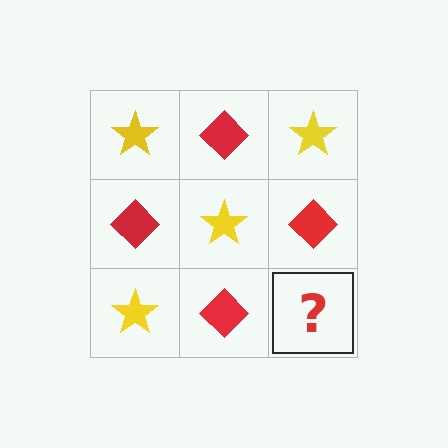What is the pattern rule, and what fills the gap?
The rule is that it alternates yellow star and red diamond in a checkerboard pattern. The gap should be filled with a yellow star.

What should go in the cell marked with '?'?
The missing cell should contain a yellow star.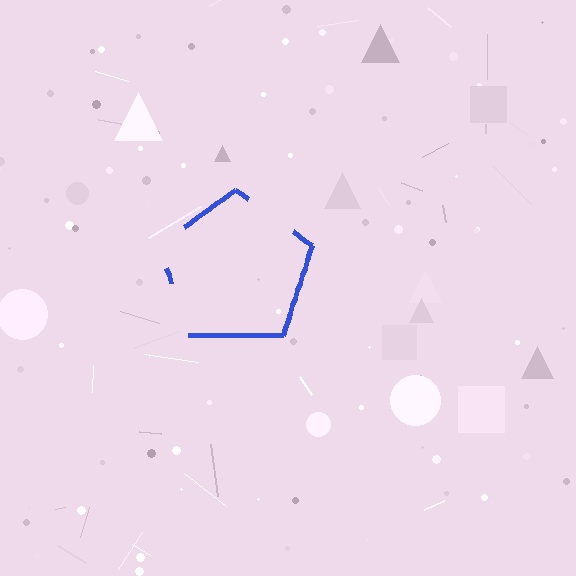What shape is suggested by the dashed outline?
The dashed outline suggests a pentagon.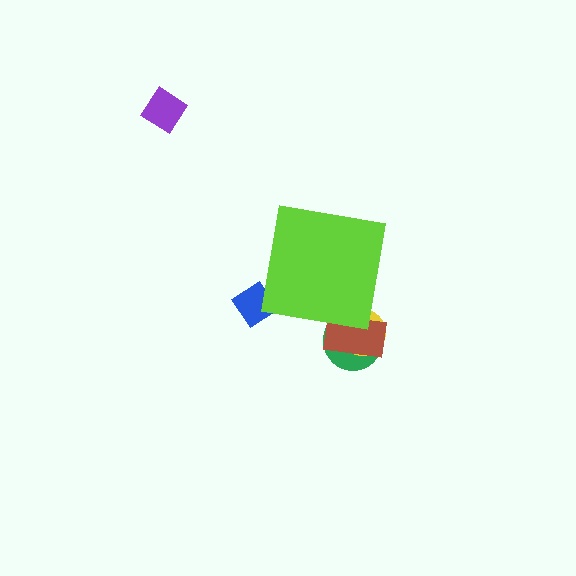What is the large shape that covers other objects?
A lime square.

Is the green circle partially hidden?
Yes, the green circle is partially hidden behind the lime square.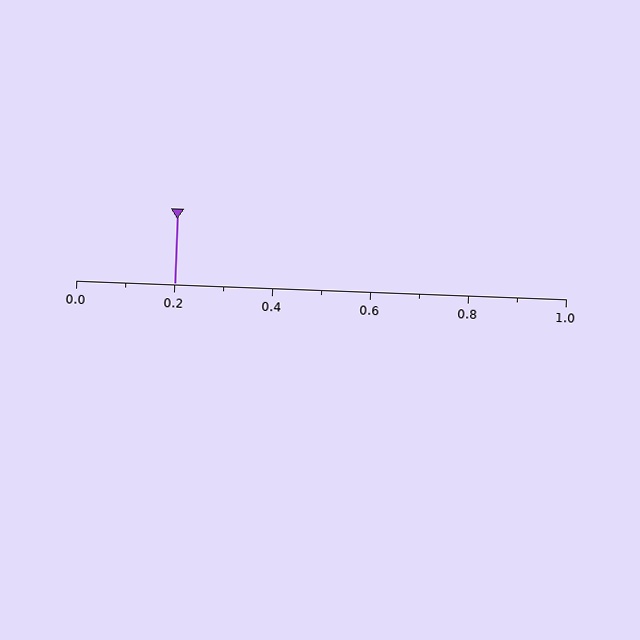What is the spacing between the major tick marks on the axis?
The major ticks are spaced 0.2 apart.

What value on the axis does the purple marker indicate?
The marker indicates approximately 0.2.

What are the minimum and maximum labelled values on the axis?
The axis runs from 0.0 to 1.0.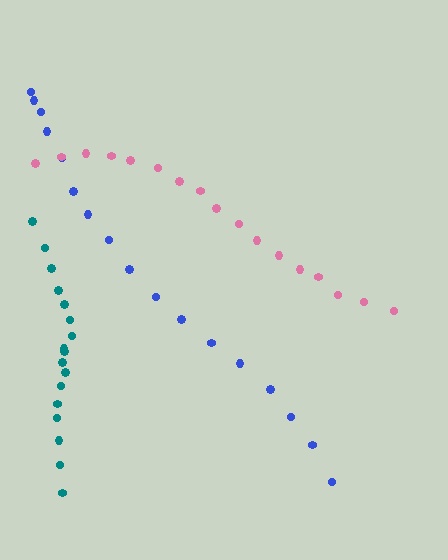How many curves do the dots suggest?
There are 3 distinct paths.